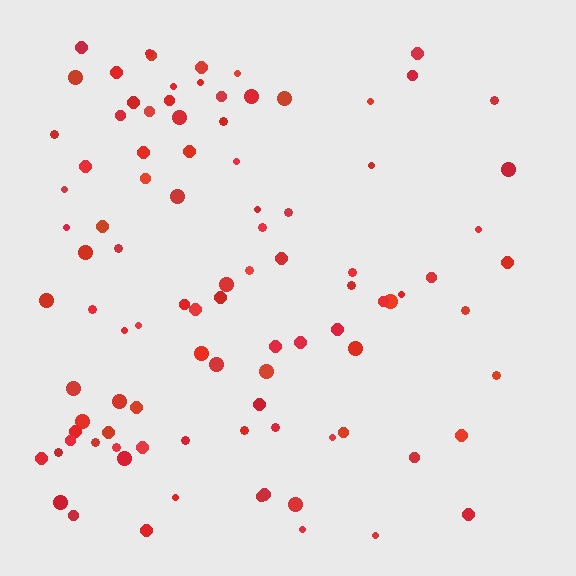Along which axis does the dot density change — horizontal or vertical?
Horizontal.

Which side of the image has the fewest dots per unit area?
The right.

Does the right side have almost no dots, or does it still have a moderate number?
Still a moderate number, just noticeably fewer than the left.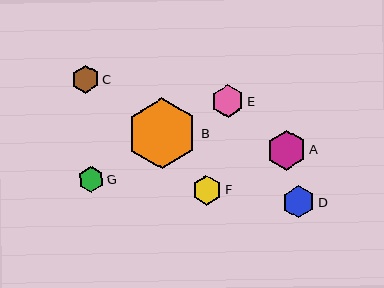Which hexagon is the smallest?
Hexagon G is the smallest with a size of approximately 26 pixels.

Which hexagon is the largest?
Hexagon B is the largest with a size of approximately 71 pixels.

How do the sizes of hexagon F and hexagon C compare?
Hexagon F and hexagon C are approximately the same size.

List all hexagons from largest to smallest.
From largest to smallest: B, A, E, D, F, C, G.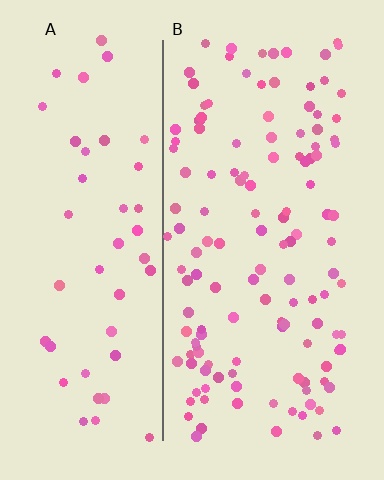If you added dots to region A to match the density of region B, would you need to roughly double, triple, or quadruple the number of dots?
Approximately triple.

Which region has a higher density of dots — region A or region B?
B (the right).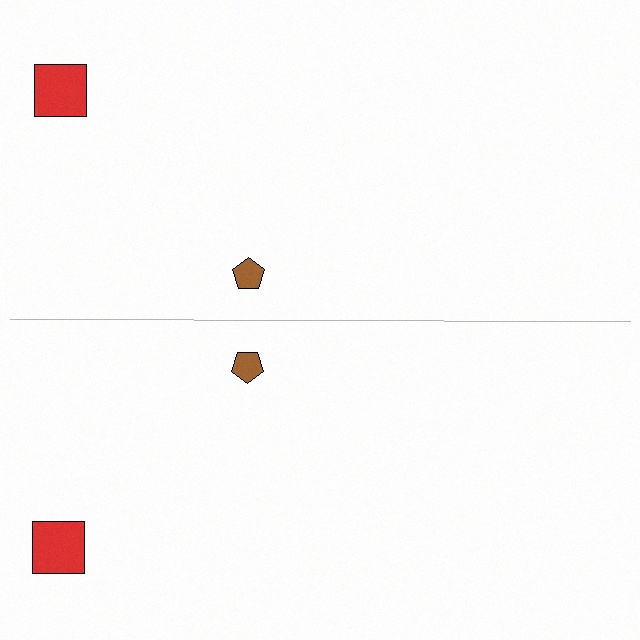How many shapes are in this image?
There are 4 shapes in this image.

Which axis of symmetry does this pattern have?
The pattern has a horizontal axis of symmetry running through the center of the image.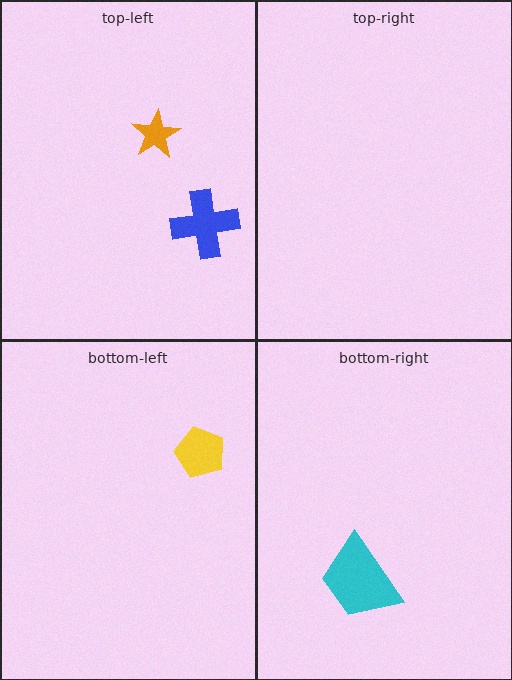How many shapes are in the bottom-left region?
1.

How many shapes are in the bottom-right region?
1.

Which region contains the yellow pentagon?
The bottom-left region.